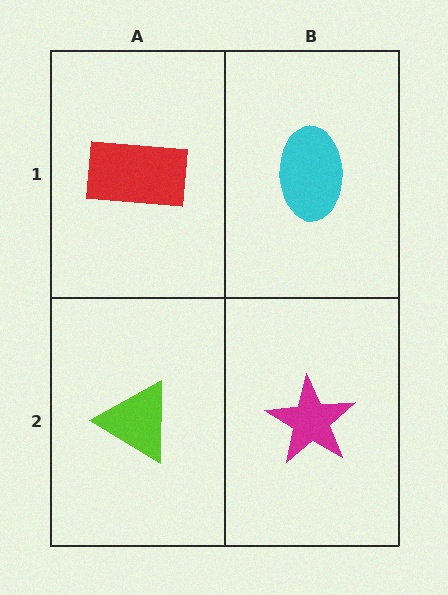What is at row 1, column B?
A cyan ellipse.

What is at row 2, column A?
A lime triangle.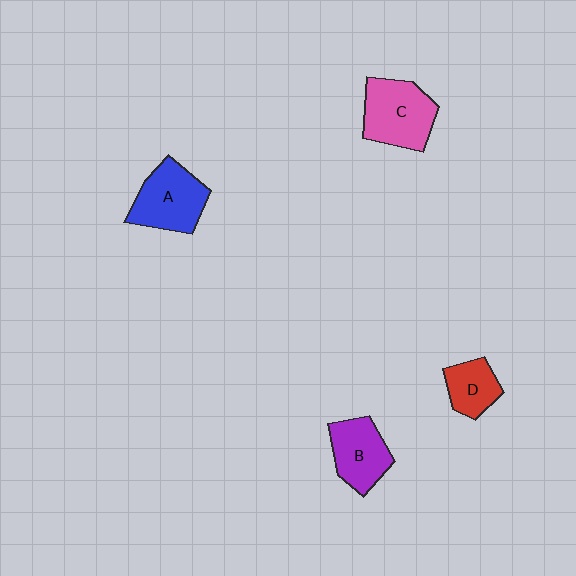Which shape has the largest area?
Shape C (pink).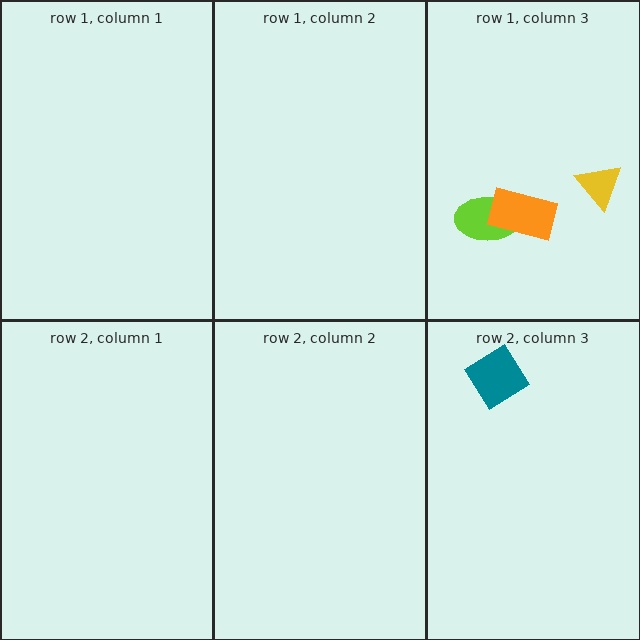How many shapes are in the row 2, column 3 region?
1.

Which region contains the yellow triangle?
The row 1, column 3 region.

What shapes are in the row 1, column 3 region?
The lime ellipse, the yellow triangle, the orange rectangle.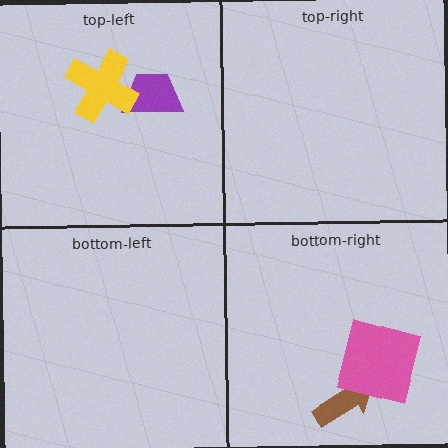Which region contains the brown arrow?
The bottom-right region.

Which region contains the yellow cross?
The top-left region.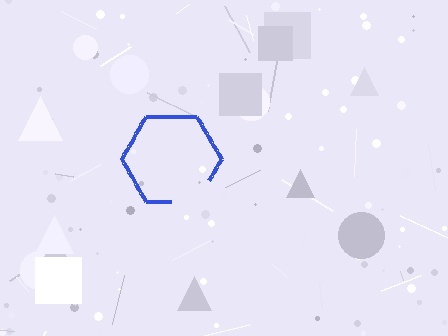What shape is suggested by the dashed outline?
The dashed outline suggests a hexagon.